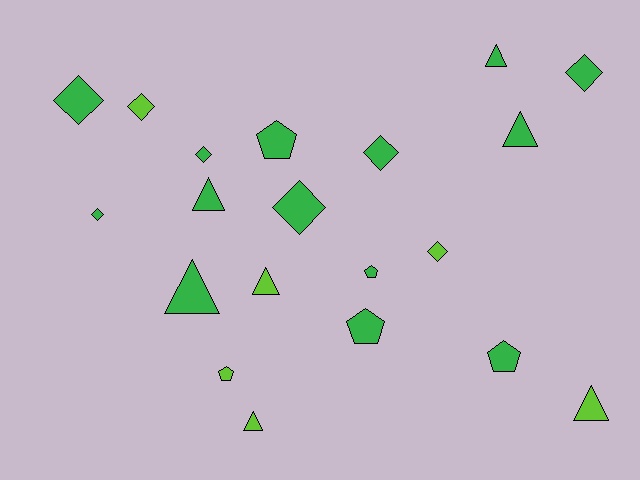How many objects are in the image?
There are 20 objects.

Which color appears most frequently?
Green, with 14 objects.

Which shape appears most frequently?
Diamond, with 8 objects.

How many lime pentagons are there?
There is 1 lime pentagon.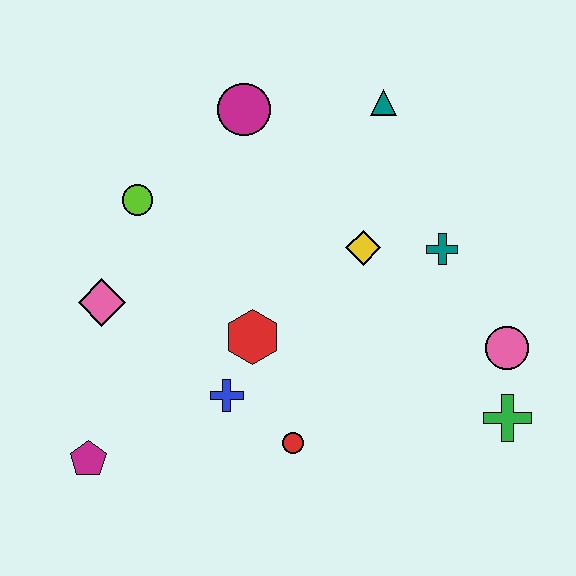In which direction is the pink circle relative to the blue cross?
The pink circle is to the right of the blue cross.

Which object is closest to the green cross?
The pink circle is closest to the green cross.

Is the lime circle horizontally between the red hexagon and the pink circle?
No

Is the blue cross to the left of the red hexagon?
Yes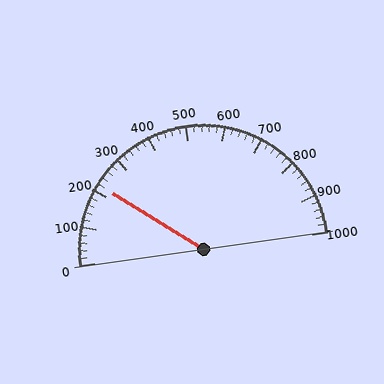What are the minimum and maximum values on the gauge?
The gauge ranges from 0 to 1000.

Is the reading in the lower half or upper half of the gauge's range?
The reading is in the lower half of the range (0 to 1000).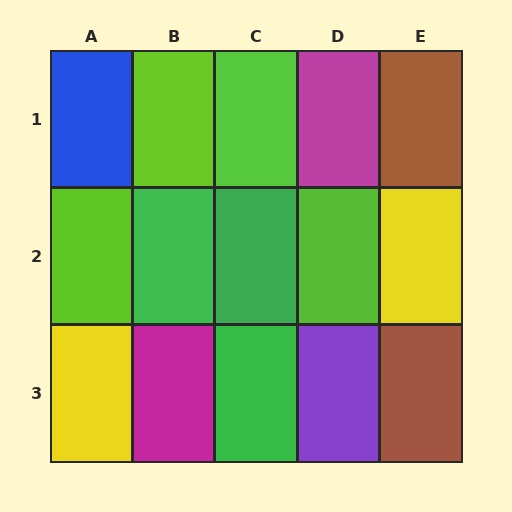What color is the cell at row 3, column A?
Yellow.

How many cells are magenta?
2 cells are magenta.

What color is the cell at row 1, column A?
Blue.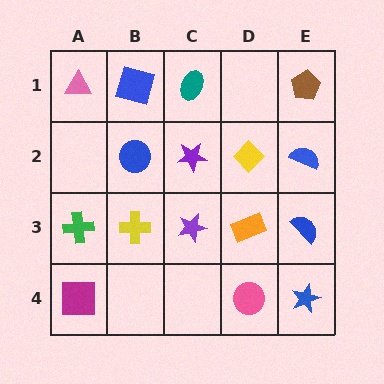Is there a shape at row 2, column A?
No, that cell is empty.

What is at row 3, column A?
A green cross.